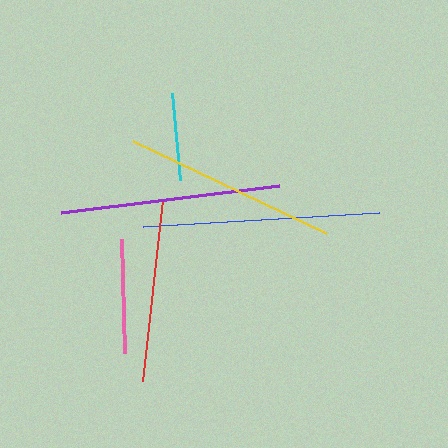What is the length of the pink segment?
The pink segment is approximately 114 pixels long.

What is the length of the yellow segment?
The yellow segment is approximately 215 pixels long.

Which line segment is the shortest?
The cyan line is the shortest at approximately 87 pixels.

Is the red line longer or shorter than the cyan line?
The red line is longer than the cyan line.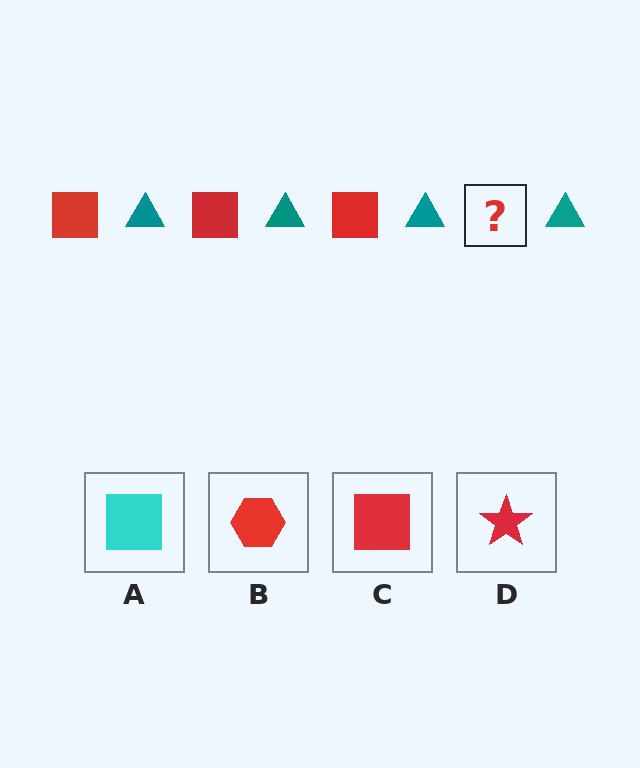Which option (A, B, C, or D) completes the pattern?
C.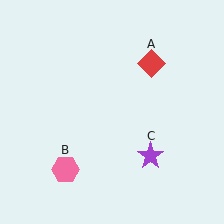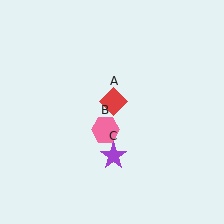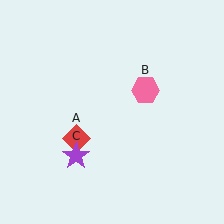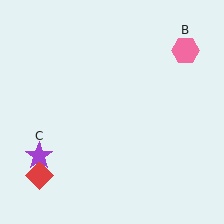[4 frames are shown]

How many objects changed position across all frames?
3 objects changed position: red diamond (object A), pink hexagon (object B), purple star (object C).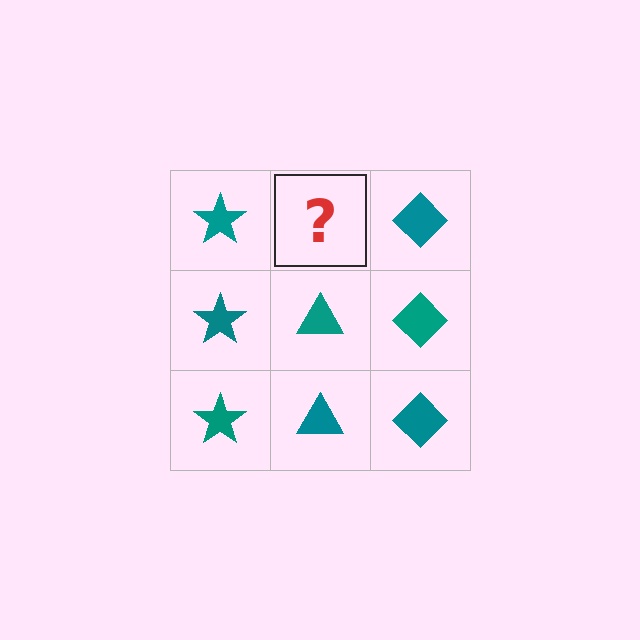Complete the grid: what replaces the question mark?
The question mark should be replaced with a teal triangle.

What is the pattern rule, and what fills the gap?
The rule is that each column has a consistent shape. The gap should be filled with a teal triangle.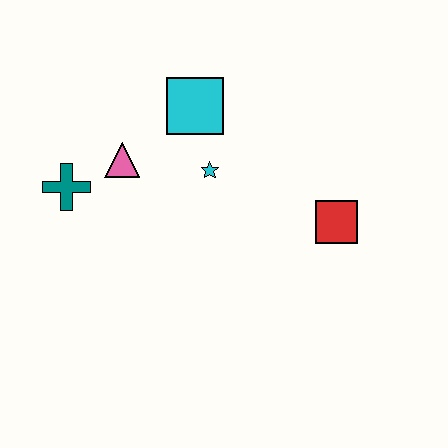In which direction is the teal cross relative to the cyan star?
The teal cross is to the left of the cyan star.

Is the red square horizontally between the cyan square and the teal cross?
No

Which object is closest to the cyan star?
The cyan square is closest to the cyan star.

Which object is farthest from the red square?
The teal cross is farthest from the red square.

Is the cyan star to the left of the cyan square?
No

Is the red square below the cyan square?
Yes